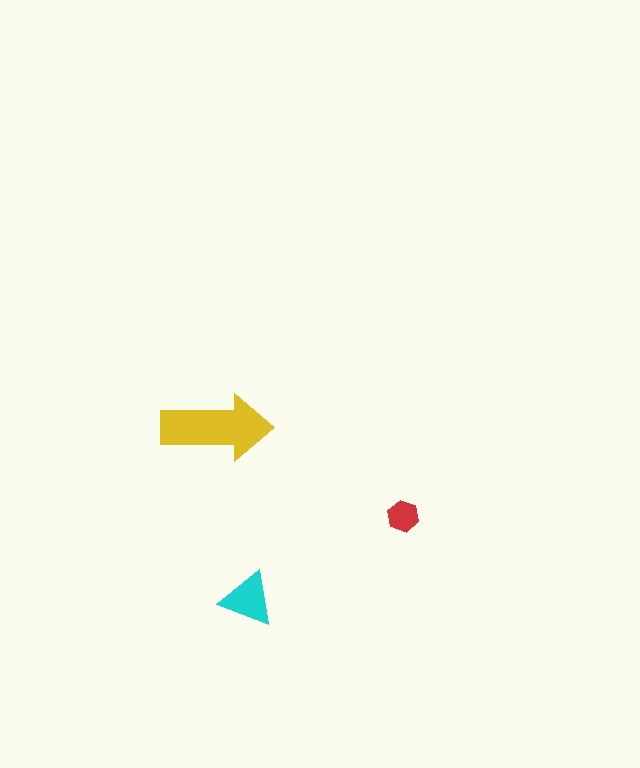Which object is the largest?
The yellow arrow.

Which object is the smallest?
The red hexagon.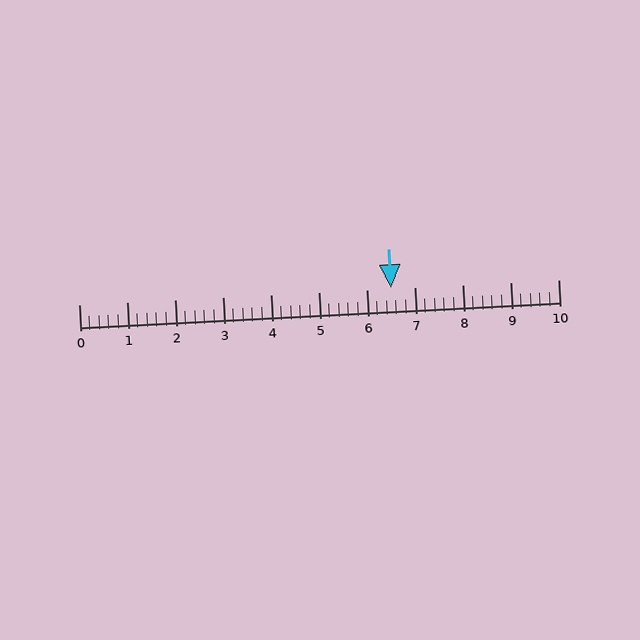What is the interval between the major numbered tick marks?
The major tick marks are spaced 1 units apart.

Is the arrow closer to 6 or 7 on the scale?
The arrow is closer to 7.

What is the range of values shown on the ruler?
The ruler shows values from 0 to 10.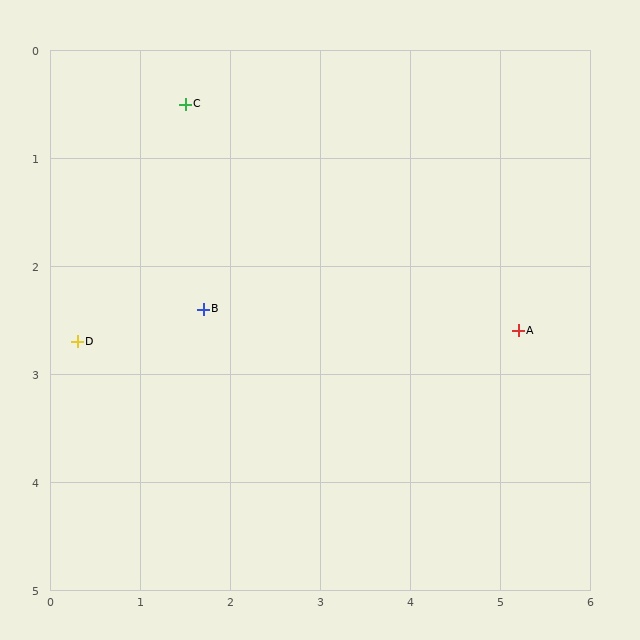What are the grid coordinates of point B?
Point B is at approximately (1.7, 2.4).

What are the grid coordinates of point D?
Point D is at approximately (0.3, 2.7).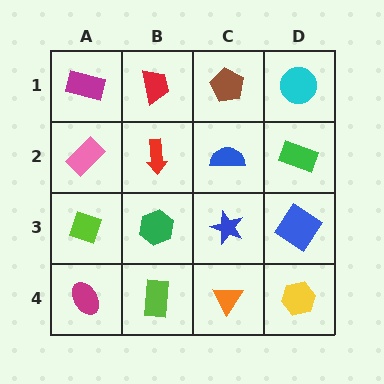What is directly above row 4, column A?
A lime diamond.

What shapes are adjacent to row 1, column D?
A green rectangle (row 2, column D), a brown pentagon (row 1, column C).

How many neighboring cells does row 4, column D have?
2.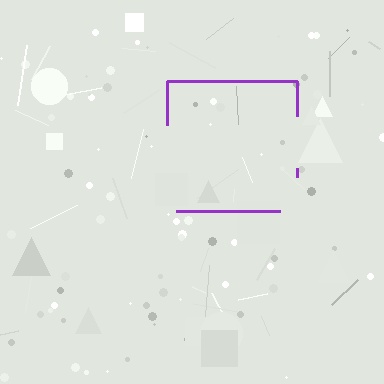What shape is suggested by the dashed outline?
The dashed outline suggests a square.